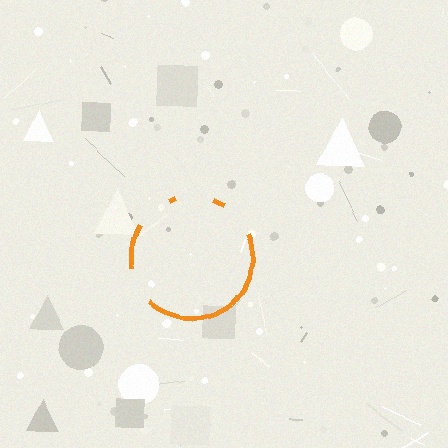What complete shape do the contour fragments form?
The contour fragments form a circle.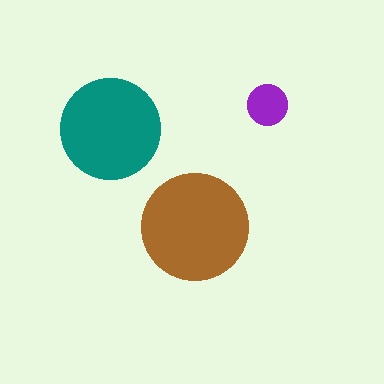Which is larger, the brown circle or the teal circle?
The brown one.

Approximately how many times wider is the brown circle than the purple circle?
About 2.5 times wider.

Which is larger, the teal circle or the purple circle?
The teal one.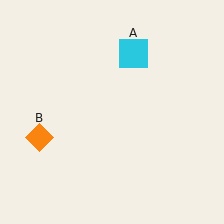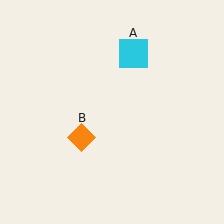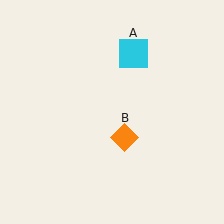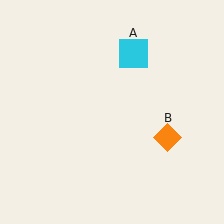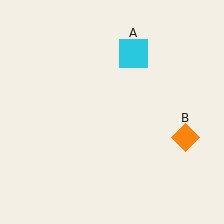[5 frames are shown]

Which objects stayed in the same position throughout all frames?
Cyan square (object A) remained stationary.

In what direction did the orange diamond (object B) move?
The orange diamond (object B) moved right.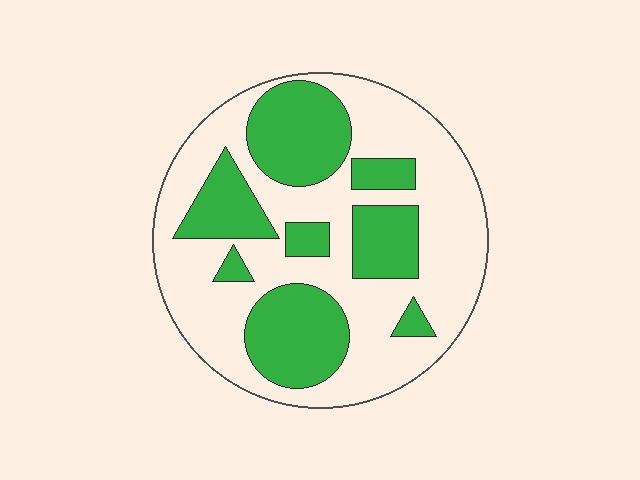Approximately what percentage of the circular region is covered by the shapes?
Approximately 35%.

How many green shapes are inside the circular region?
8.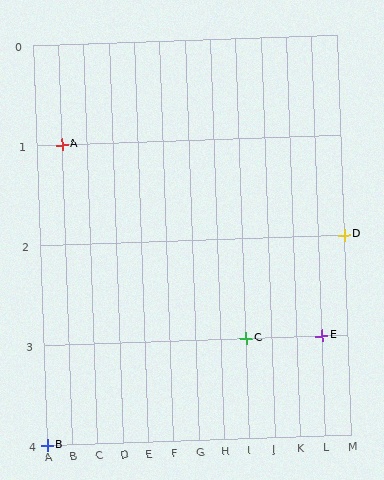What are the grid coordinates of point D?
Point D is at grid coordinates (M, 2).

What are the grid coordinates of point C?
Point C is at grid coordinates (I, 3).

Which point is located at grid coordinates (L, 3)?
Point E is at (L, 3).